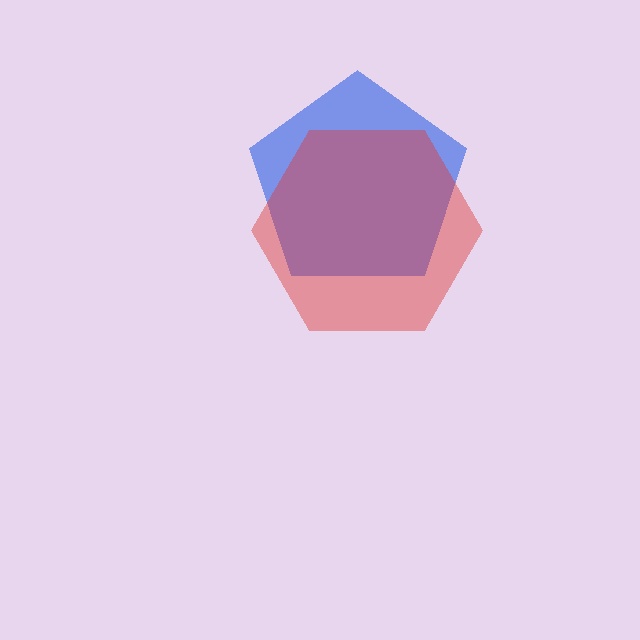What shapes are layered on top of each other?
The layered shapes are: a blue pentagon, a red hexagon.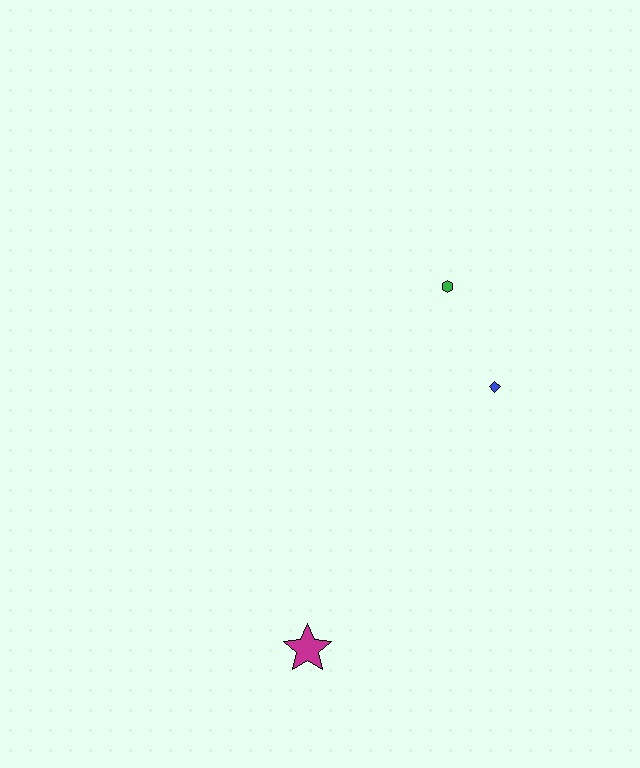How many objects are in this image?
There are 3 objects.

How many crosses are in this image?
There are no crosses.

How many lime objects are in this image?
There are no lime objects.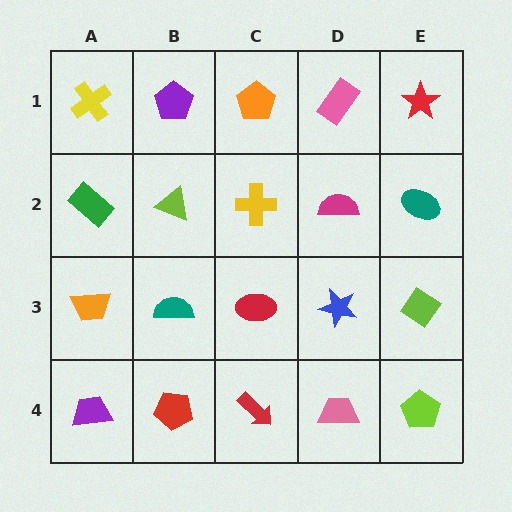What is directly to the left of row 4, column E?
A pink trapezoid.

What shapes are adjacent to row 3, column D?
A magenta semicircle (row 2, column D), a pink trapezoid (row 4, column D), a red ellipse (row 3, column C), a lime diamond (row 3, column E).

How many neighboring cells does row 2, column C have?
4.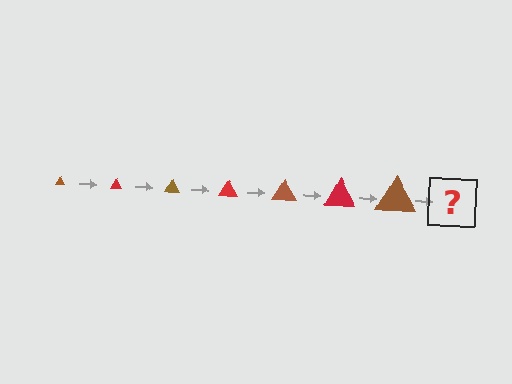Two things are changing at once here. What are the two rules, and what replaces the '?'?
The two rules are that the triangle grows larger each step and the color cycles through brown and red. The '?' should be a red triangle, larger than the previous one.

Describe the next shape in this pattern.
It should be a red triangle, larger than the previous one.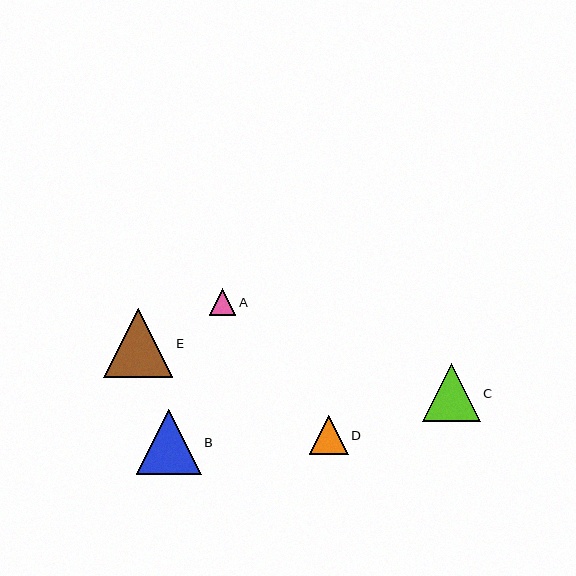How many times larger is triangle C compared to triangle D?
Triangle C is approximately 1.5 times the size of triangle D.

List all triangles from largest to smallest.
From largest to smallest: E, B, C, D, A.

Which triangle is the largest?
Triangle E is the largest with a size of approximately 69 pixels.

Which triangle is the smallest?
Triangle A is the smallest with a size of approximately 27 pixels.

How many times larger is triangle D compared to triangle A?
Triangle D is approximately 1.5 times the size of triangle A.